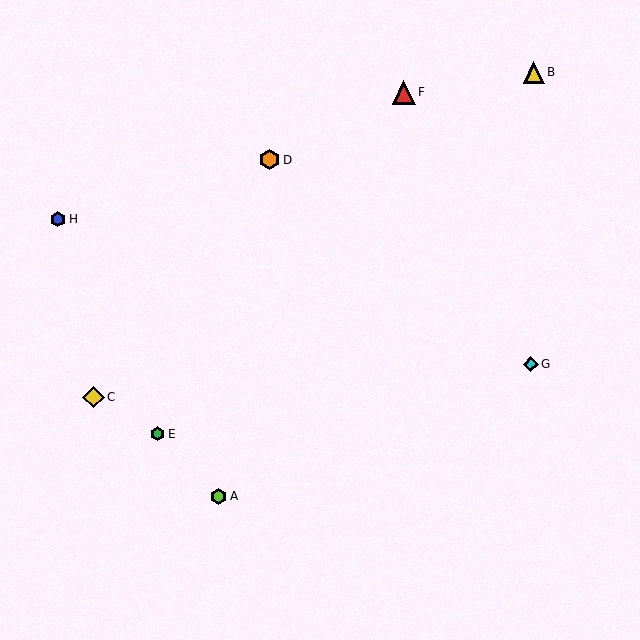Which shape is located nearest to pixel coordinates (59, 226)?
The blue hexagon (labeled H) at (58, 219) is nearest to that location.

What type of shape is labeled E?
Shape E is a green hexagon.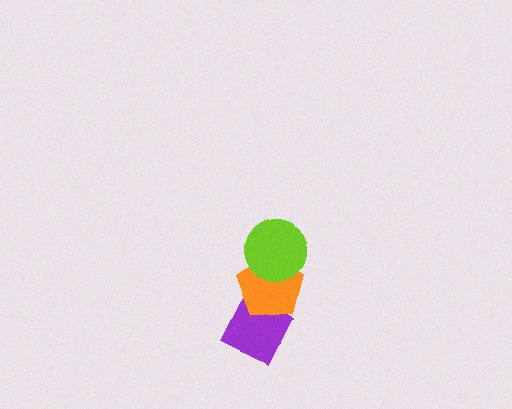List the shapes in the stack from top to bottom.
From top to bottom: the lime circle, the orange pentagon, the purple diamond.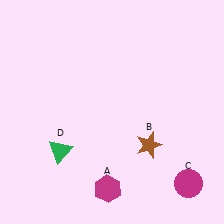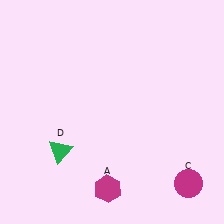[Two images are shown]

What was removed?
The brown star (B) was removed in Image 2.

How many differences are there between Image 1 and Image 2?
There is 1 difference between the two images.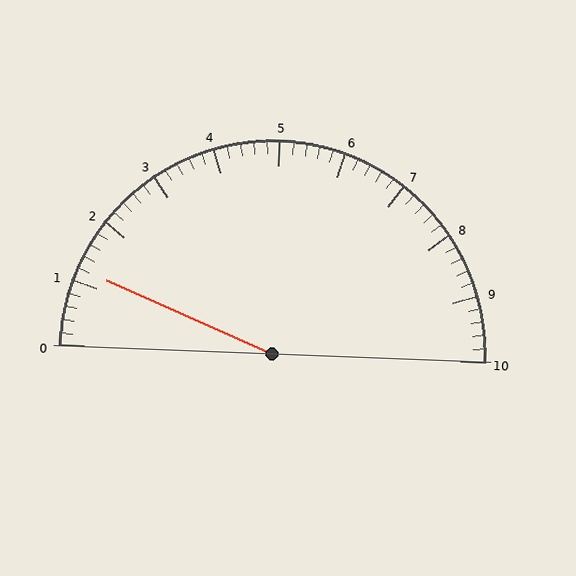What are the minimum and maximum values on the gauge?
The gauge ranges from 0 to 10.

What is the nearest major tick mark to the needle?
The nearest major tick mark is 1.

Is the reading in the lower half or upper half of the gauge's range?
The reading is in the lower half of the range (0 to 10).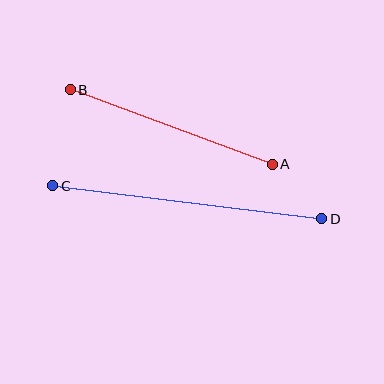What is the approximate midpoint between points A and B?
The midpoint is at approximately (171, 127) pixels.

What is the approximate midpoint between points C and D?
The midpoint is at approximately (187, 202) pixels.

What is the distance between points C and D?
The distance is approximately 271 pixels.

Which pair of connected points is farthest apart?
Points C and D are farthest apart.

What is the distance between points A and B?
The distance is approximately 215 pixels.